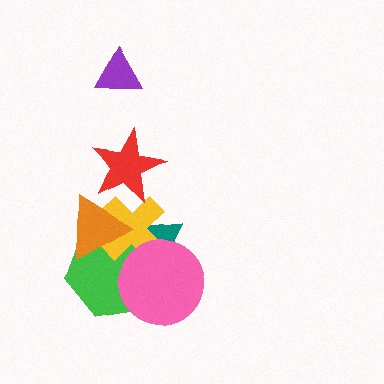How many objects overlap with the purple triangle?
0 objects overlap with the purple triangle.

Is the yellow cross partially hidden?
Yes, it is partially covered by another shape.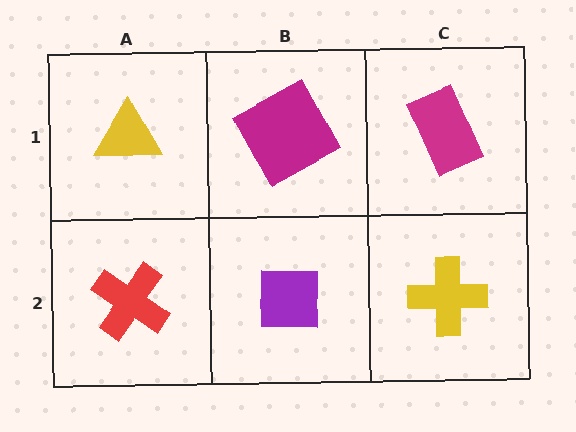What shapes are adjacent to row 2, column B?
A magenta square (row 1, column B), a red cross (row 2, column A), a yellow cross (row 2, column C).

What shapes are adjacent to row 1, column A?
A red cross (row 2, column A), a magenta square (row 1, column B).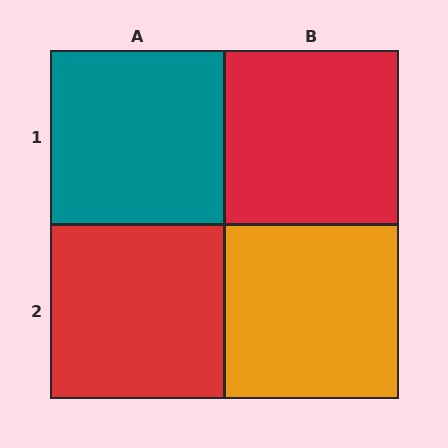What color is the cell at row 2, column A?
Red.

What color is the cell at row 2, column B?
Orange.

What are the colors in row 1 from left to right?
Teal, red.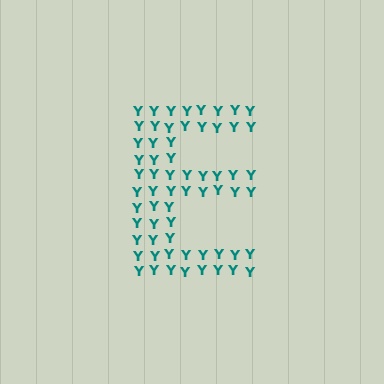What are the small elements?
The small elements are letter Y's.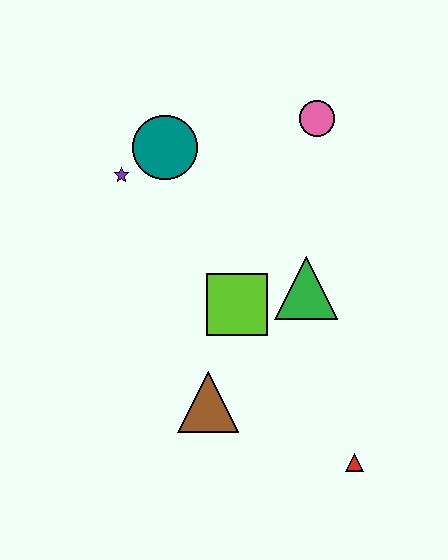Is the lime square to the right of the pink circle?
No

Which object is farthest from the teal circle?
The red triangle is farthest from the teal circle.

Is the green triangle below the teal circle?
Yes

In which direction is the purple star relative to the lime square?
The purple star is above the lime square.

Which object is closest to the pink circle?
The teal circle is closest to the pink circle.